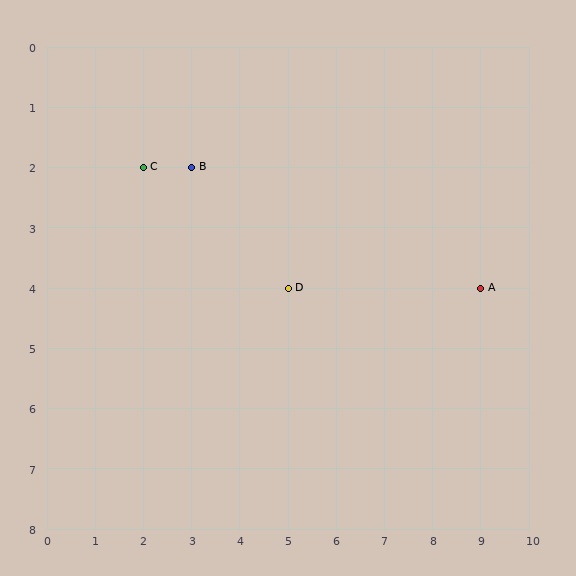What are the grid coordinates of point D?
Point D is at grid coordinates (5, 4).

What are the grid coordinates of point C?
Point C is at grid coordinates (2, 2).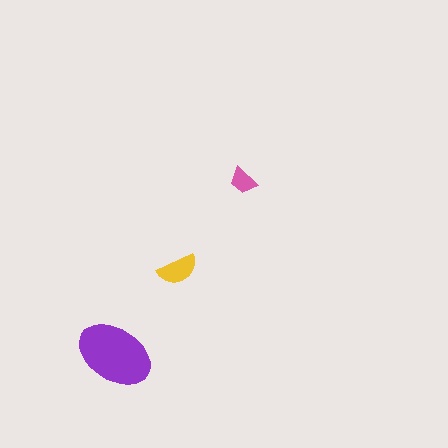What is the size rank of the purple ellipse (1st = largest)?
1st.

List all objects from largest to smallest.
The purple ellipse, the yellow semicircle, the pink trapezoid.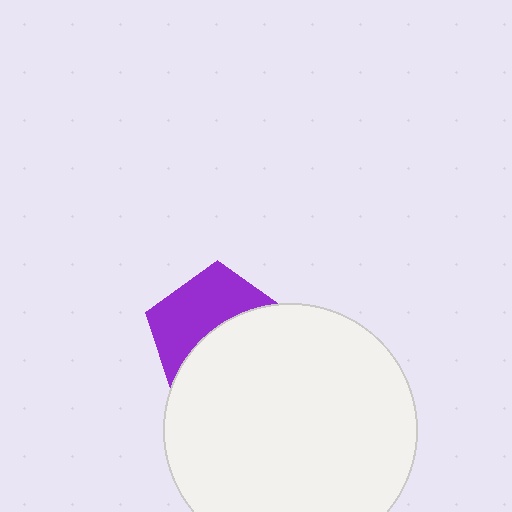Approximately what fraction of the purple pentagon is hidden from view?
Roughly 53% of the purple pentagon is hidden behind the white circle.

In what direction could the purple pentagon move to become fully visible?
The purple pentagon could move up. That would shift it out from behind the white circle entirely.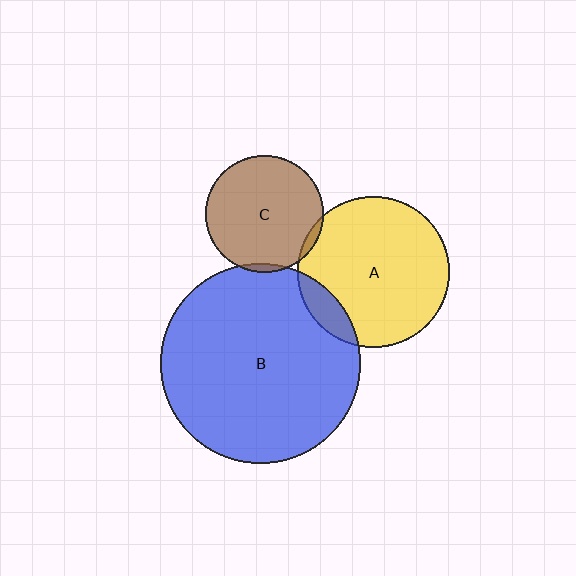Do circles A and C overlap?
Yes.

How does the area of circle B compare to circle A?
Approximately 1.7 times.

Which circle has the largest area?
Circle B (blue).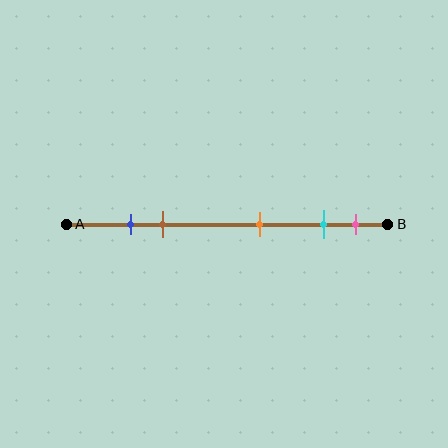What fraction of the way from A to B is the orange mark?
The orange mark is approximately 60% (0.6) of the way from A to B.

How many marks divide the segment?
There are 5 marks dividing the segment.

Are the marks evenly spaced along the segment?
No, the marks are not evenly spaced.